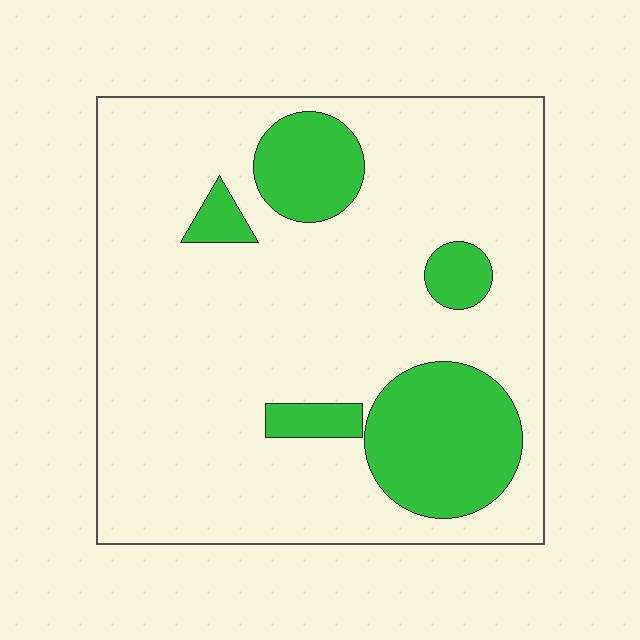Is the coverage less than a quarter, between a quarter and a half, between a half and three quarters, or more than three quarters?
Less than a quarter.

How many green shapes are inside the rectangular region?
5.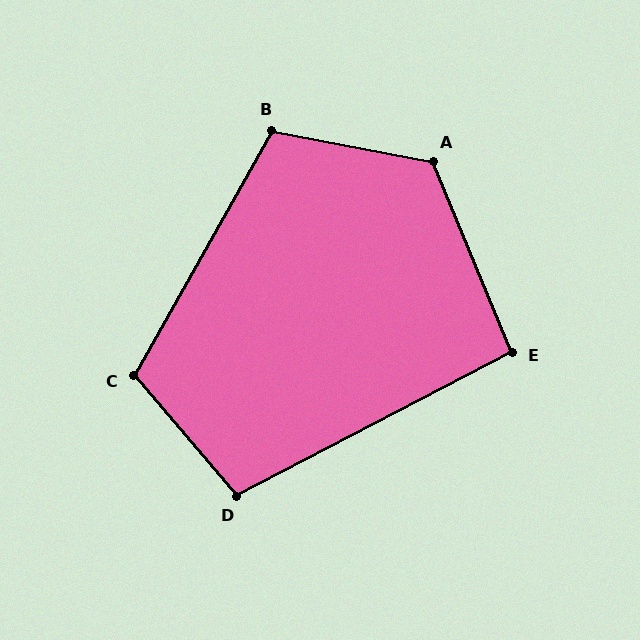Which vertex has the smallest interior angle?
E, at approximately 95 degrees.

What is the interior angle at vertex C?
Approximately 110 degrees (obtuse).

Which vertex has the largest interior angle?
A, at approximately 123 degrees.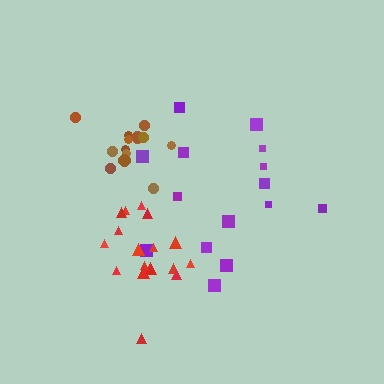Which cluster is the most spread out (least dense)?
Purple.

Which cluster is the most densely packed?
Brown.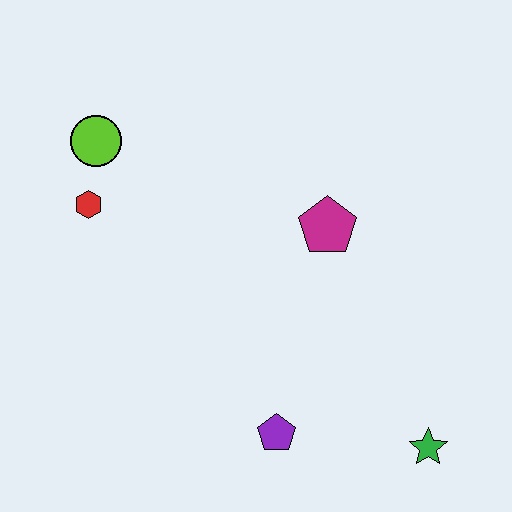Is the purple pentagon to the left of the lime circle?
No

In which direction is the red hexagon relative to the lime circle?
The red hexagon is below the lime circle.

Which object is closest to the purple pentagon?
The green star is closest to the purple pentagon.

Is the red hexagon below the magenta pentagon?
No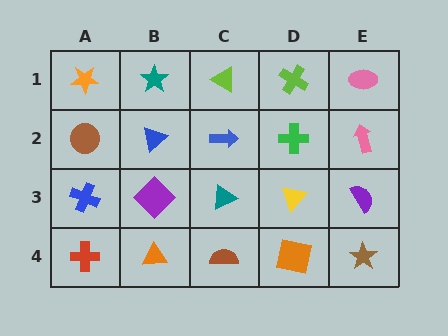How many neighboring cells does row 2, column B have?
4.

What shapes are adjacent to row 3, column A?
A brown circle (row 2, column A), a red cross (row 4, column A), a purple diamond (row 3, column B).